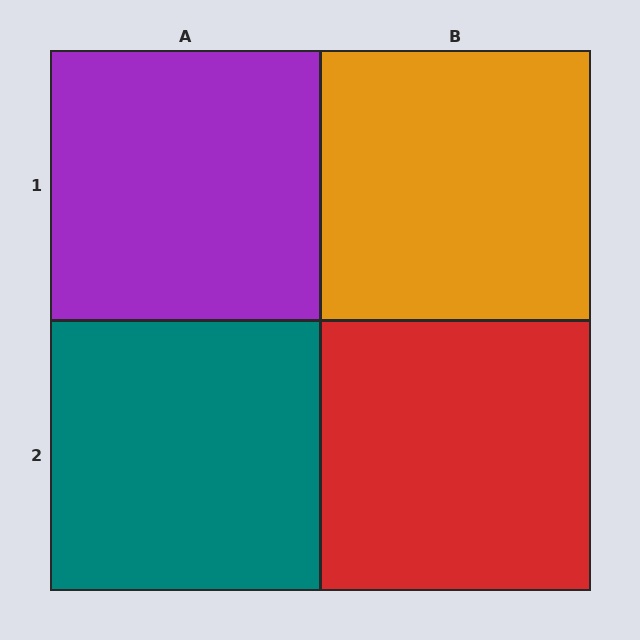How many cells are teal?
1 cell is teal.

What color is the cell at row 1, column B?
Orange.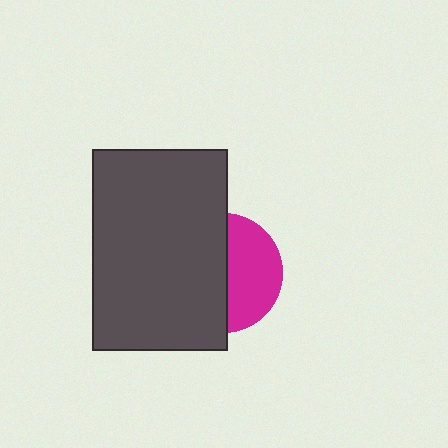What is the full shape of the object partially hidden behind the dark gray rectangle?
The partially hidden object is a magenta circle.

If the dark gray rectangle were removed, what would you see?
You would see the complete magenta circle.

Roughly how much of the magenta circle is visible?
About half of it is visible (roughly 46%).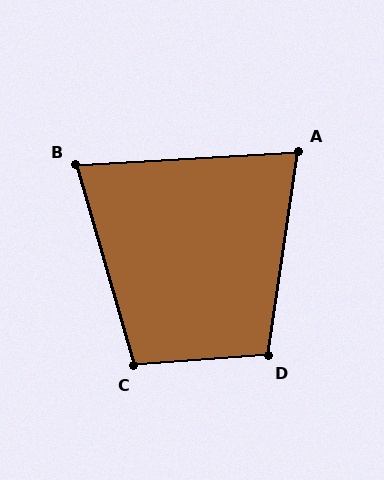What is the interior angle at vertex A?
Approximately 78 degrees (acute).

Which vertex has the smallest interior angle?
B, at approximately 77 degrees.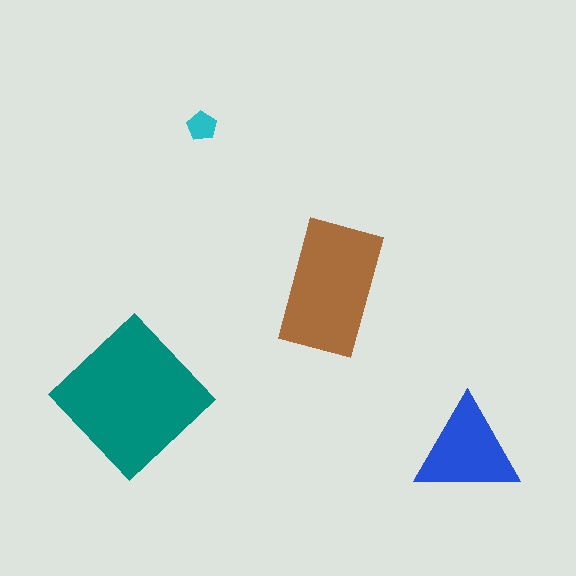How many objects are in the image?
There are 4 objects in the image.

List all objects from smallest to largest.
The cyan pentagon, the blue triangle, the brown rectangle, the teal diamond.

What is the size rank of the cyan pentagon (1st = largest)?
4th.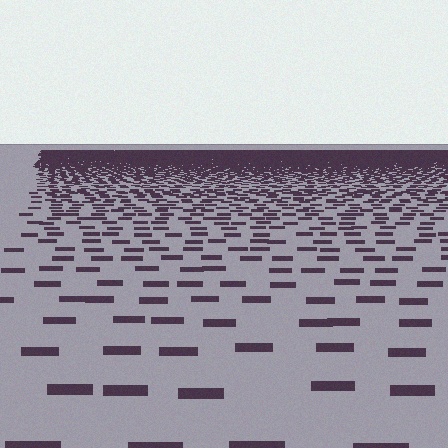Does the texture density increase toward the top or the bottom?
Density increases toward the top.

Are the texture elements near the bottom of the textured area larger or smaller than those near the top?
Larger. Near the bottom, elements are closer to the viewer and appear at a bigger on-screen size.